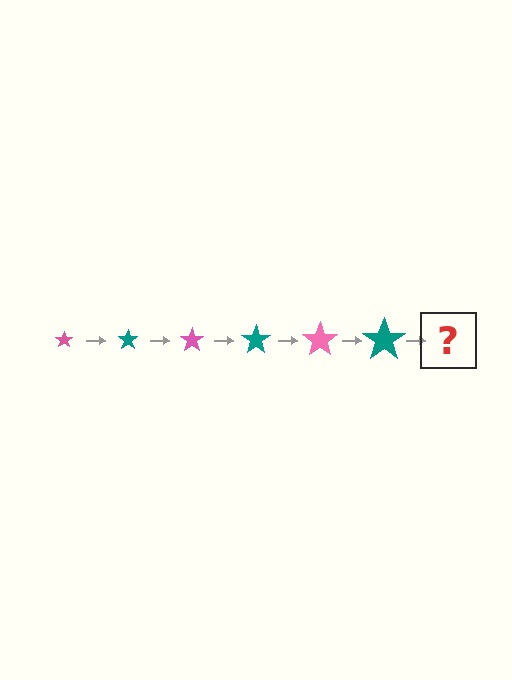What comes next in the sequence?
The next element should be a pink star, larger than the previous one.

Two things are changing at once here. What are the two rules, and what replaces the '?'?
The two rules are that the star grows larger each step and the color cycles through pink and teal. The '?' should be a pink star, larger than the previous one.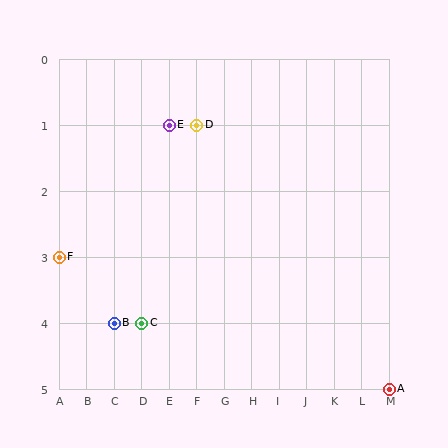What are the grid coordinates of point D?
Point D is at grid coordinates (F, 1).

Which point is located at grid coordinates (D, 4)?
Point C is at (D, 4).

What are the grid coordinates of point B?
Point B is at grid coordinates (C, 4).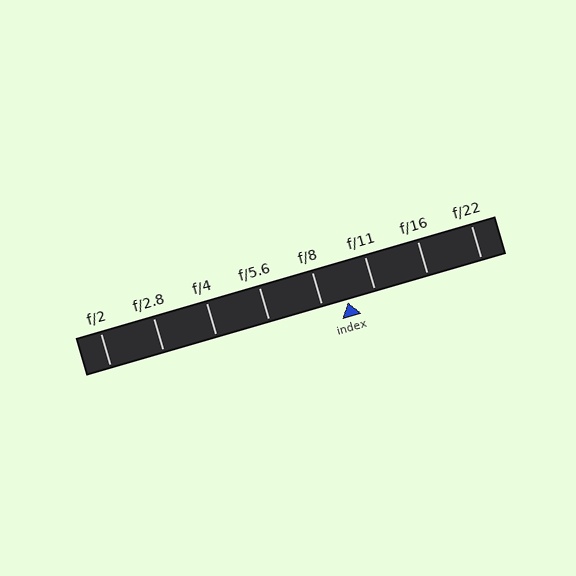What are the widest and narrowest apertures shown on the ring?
The widest aperture shown is f/2 and the narrowest is f/22.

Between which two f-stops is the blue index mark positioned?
The index mark is between f/8 and f/11.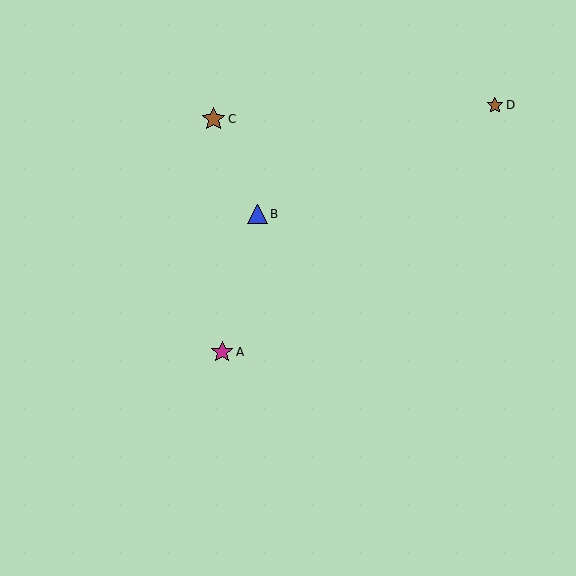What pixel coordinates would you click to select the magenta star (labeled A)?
Click at (222, 352) to select the magenta star A.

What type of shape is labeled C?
Shape C is a brown star.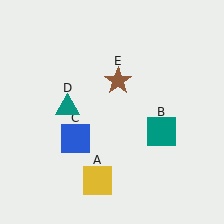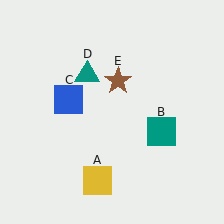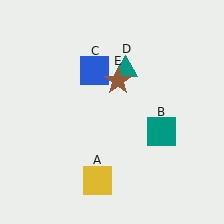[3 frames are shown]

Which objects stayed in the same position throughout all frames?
Yellow square (object A) and teal square (object B) and brown star (object E) remained stationary.